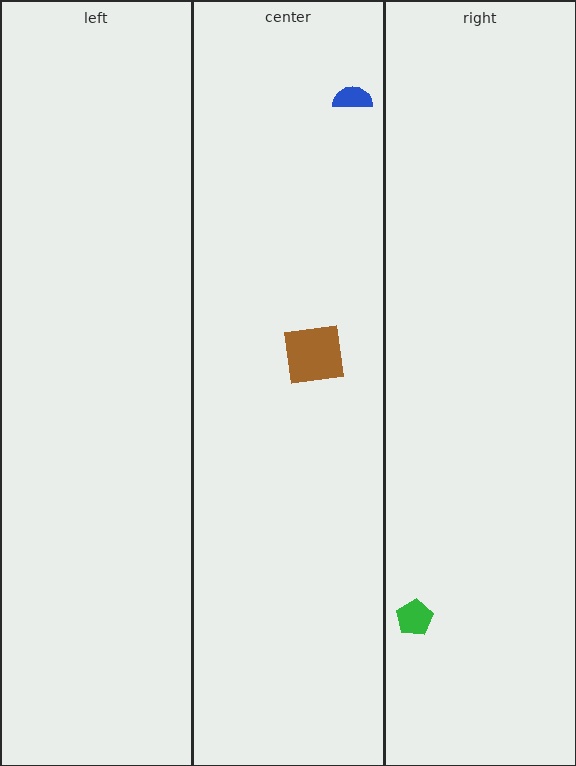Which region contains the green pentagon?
The right region.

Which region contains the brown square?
The center region.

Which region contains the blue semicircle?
The center region.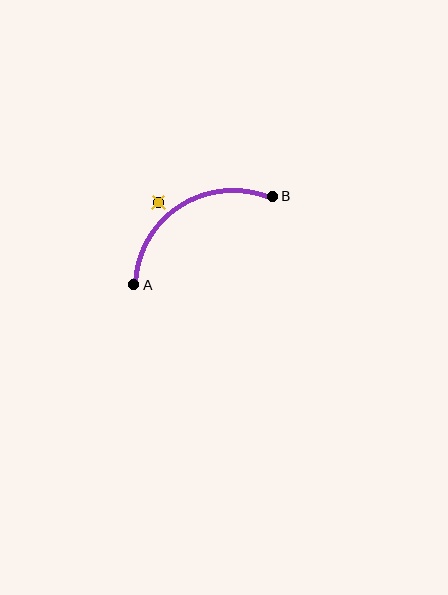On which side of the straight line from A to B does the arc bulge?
The arc bulges above the straight line connecting A and B.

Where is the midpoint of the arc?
The arc midpoint is the point on the curve farthest from the straight line joining A and B. It sits above that line.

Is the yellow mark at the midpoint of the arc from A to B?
No — the yellow mark does not lie on the arc at all. It sits slightly outside the curve.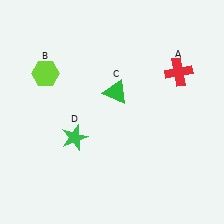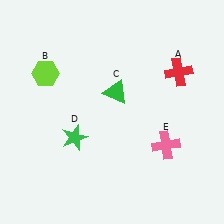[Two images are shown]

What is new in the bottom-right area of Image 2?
A pink cross (E) was added in the bottom-right area of Image 2.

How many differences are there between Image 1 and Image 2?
There is 1 difference between the two images.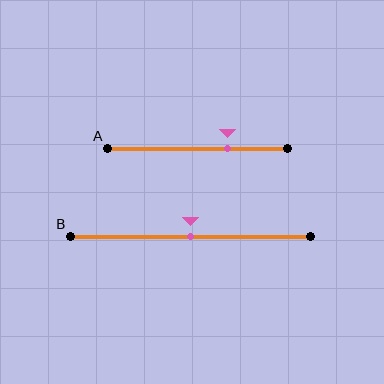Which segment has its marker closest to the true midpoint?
Segment B has its marker closest to the true midpoint.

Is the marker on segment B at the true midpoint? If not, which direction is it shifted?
Yes, the marker on segment B is at the true midpoint.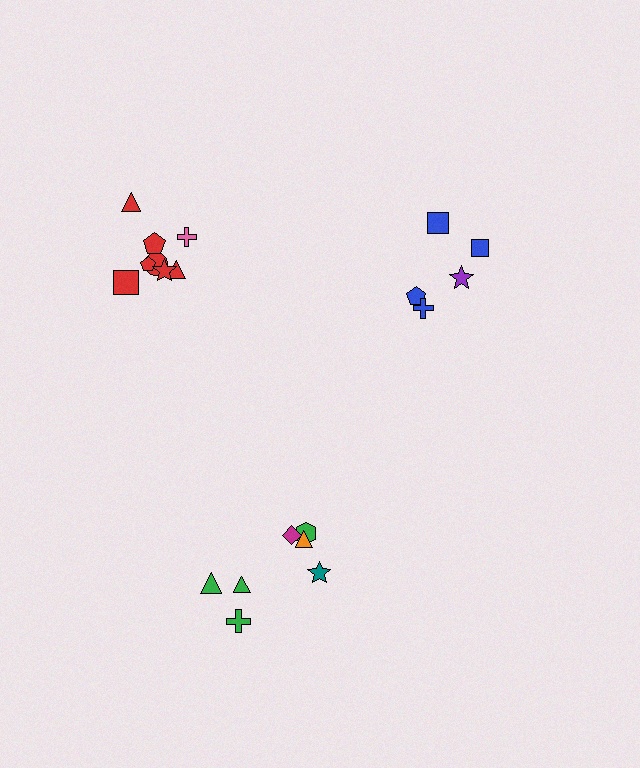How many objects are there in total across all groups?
There are 20 objects.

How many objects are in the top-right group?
There are 5 objects.